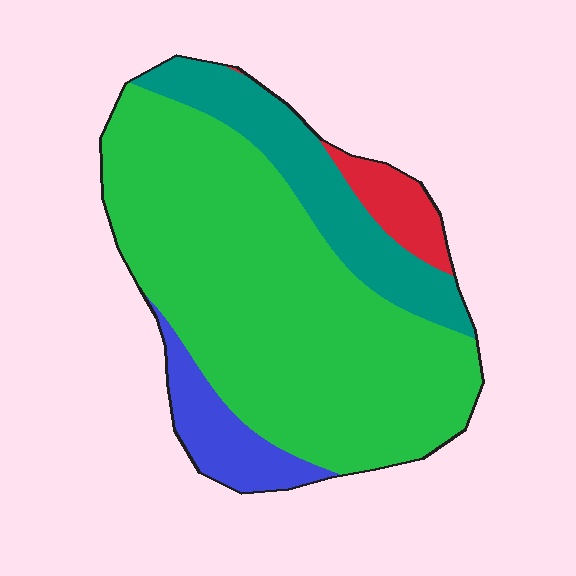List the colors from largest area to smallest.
From largest to smallest: green, teal, blue, red.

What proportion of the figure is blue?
Blue takes up about one tenth (1/10) of the figure.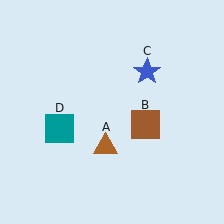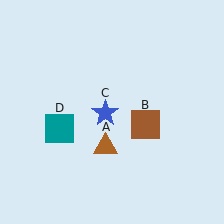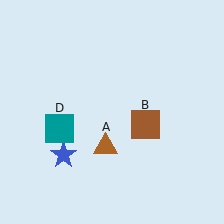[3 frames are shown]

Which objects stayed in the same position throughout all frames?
Brown triangle (object A) and brown square (object B) and teal square (object D) remained stationary.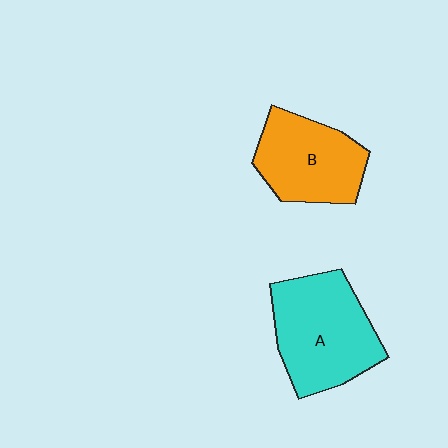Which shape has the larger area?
Shape A (cyan).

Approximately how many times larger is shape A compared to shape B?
Approximately 1.2 times.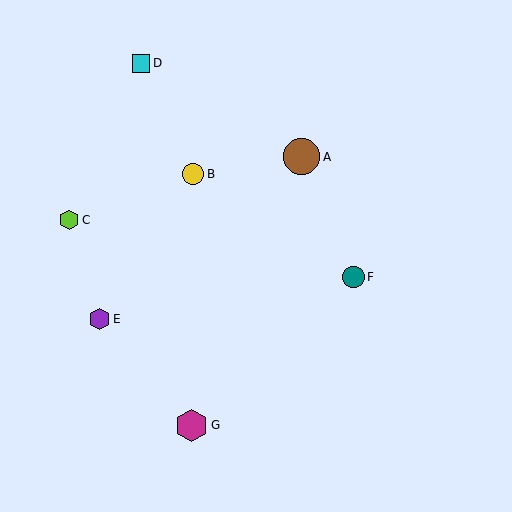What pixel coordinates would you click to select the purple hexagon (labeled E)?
Click at (99, 319) to select the purple hexagon E.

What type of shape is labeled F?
Shape F is a teal circle.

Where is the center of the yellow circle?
The center of the yellow circle is at (193, 174).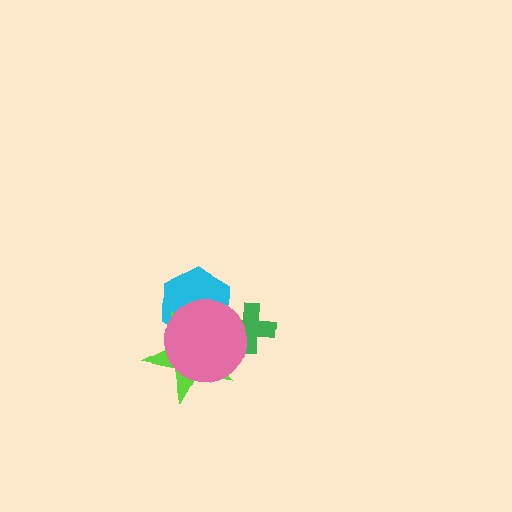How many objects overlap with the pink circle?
3 objects overlap with the pink circle.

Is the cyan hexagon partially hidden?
Yes, it is partially covered by another shape.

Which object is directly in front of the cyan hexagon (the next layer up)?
The lime star is directly in front of the cyan hexagon.